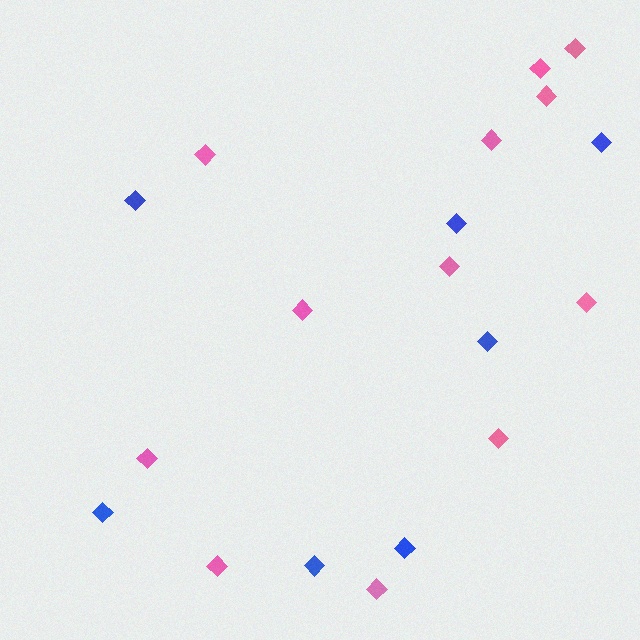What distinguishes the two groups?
There are 2 groups: one group of blue diamonds (7) and one group of pink diamonds (12).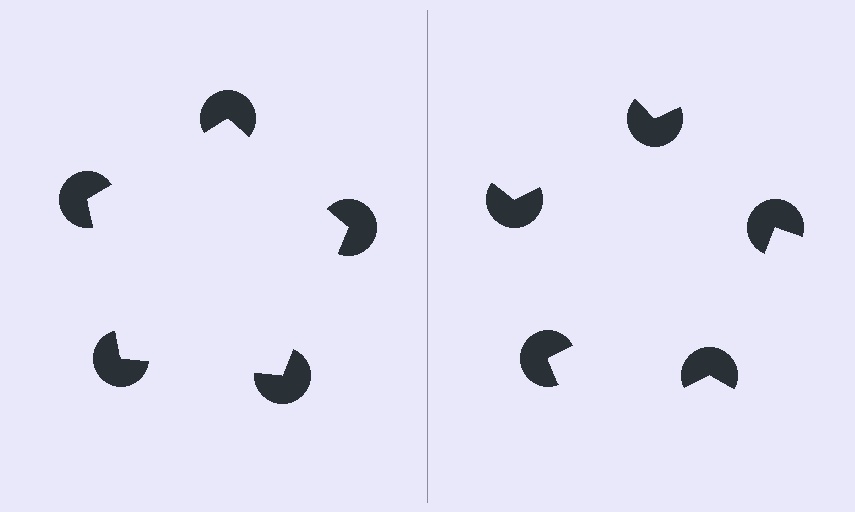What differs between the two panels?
The pac-man discs are positioned identically on both sides; only the wedge orientations differ. On the left they align to a pentagon; on the right they are misaligned.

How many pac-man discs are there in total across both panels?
10 — 5 on each side.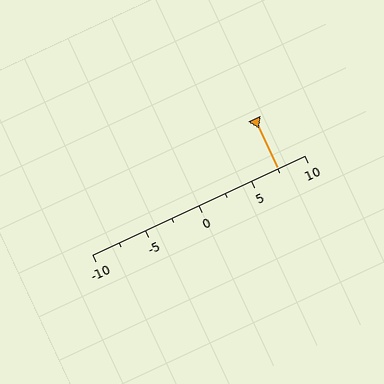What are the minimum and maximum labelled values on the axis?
The axis runs from -10 to 10.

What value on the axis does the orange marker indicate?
The marker indicates approximately 7.5.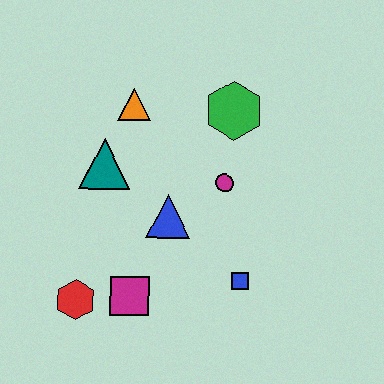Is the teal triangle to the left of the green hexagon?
Yes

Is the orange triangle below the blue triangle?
No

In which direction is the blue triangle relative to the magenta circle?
The blue triangle is to the left of the magenta circle.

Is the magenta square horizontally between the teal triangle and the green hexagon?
Yes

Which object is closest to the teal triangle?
The orange triangle is closest to the teal triangle.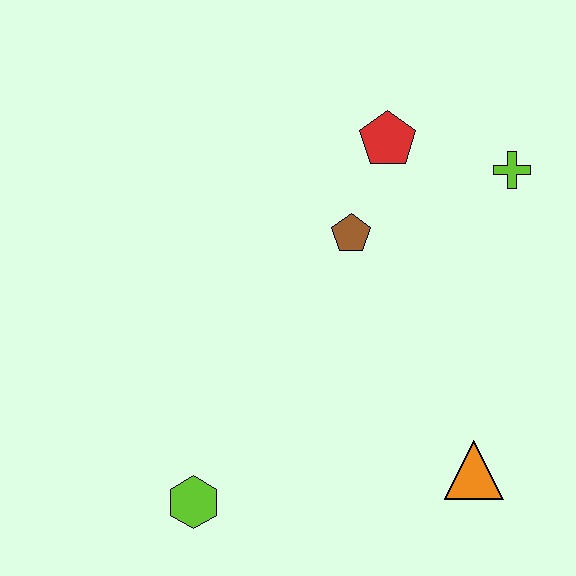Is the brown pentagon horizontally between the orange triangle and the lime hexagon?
Yes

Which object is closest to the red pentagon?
The brown pentagon is closest to the red pentagon.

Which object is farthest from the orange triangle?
The red pentagon is farthest from the orange triangle.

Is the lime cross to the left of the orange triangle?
No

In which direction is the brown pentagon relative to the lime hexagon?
The brown pentagon is above the lime hexagon.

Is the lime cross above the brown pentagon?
Yes